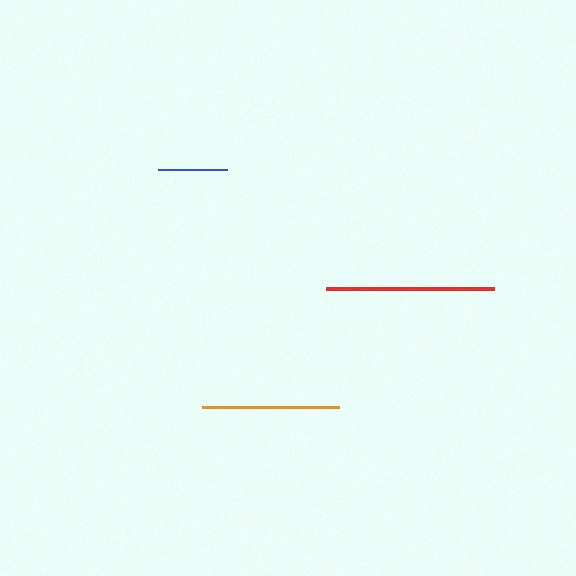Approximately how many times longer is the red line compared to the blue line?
The red line is approximately 2.4 times the length of the blue line.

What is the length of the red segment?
The red segment is approximately 168 pixels long.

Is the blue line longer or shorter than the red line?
The red line is longer than the blue line.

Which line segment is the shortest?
The blue line is the shortest at approximately 69 pixels.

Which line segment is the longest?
The red line is the longest at approximately 168 pixels.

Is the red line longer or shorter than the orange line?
The red line is longer than the orange line.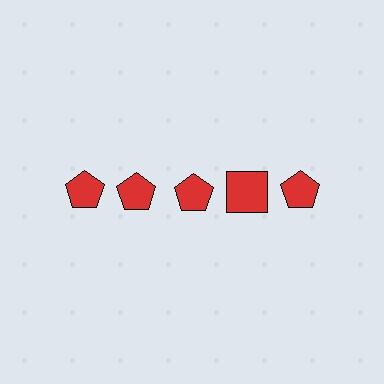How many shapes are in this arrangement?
There are 5 shapes arranged in a grid pattern.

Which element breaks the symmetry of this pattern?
The red square in the top row, second from right column breaks the symmetry. All other shapes are red pentagons.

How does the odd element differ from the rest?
It has a different shape: square instead of pentagon.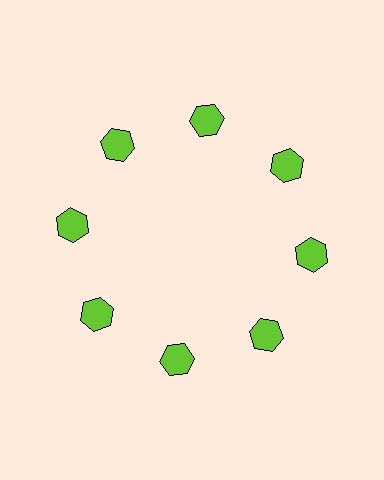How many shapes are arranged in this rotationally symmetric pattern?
There are 8 shapes, arranged in 8 groups of 1.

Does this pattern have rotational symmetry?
Yes, this pattern has 8-fold rotational symmetry. It looks the same after rotating 45 degrees around the center.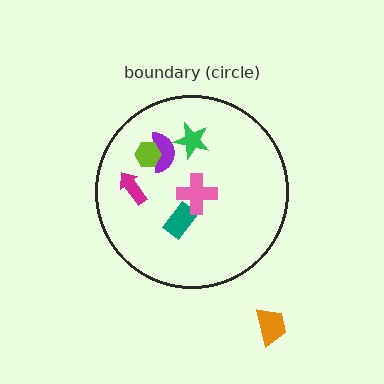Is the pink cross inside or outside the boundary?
Inside.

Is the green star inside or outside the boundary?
Inside.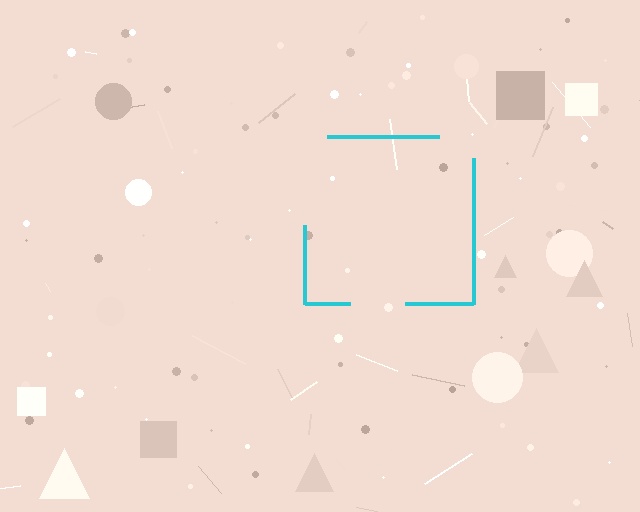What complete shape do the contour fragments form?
The contour fragments form a square.